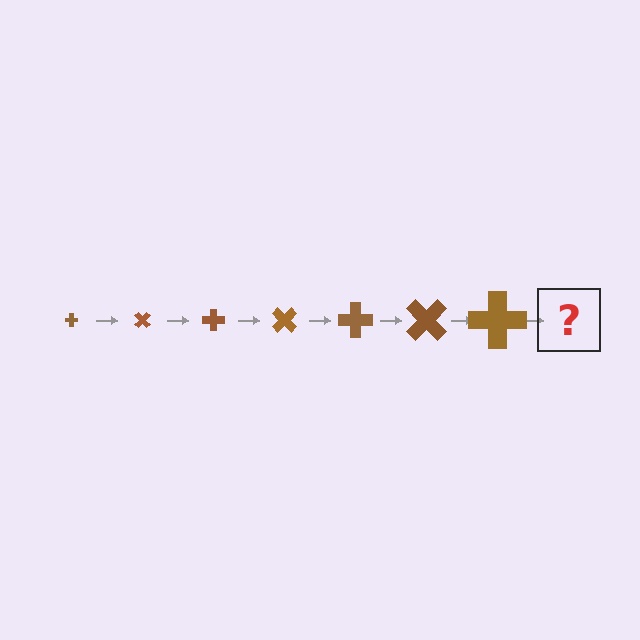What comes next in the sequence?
The next element should be a cross, larger than the previous one and rotated 315 degrees from the start.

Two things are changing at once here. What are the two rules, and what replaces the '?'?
The two rules are that the cross grows larger each step and it rotates 45 degrees each step. The '?' should be a cross, larger than the previous one and rotated 315 degrees from the start.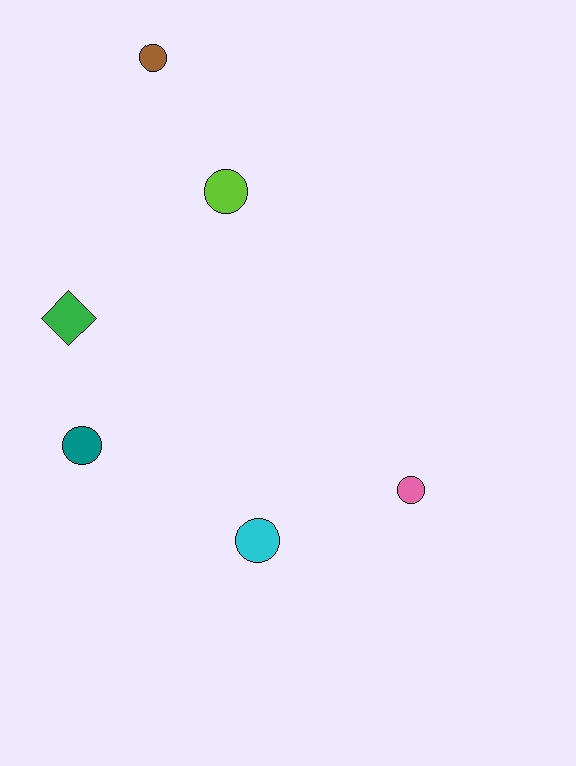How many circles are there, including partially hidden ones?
There are 5 circles.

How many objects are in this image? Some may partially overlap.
There are 6 objects.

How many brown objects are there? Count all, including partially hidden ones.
There is 1 brown object.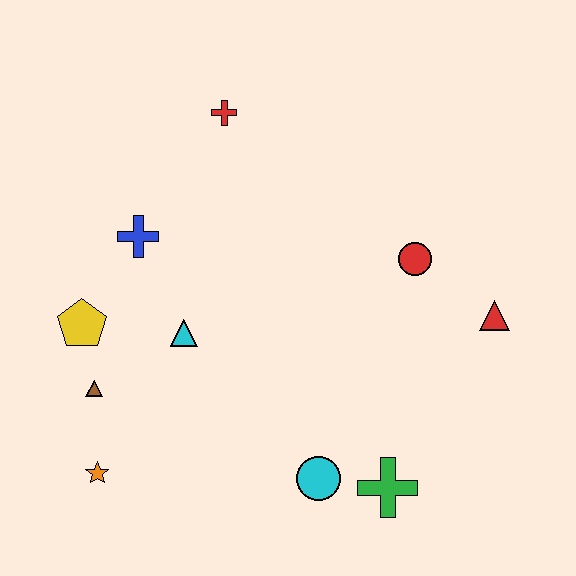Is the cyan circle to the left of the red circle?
Yes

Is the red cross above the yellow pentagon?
Yes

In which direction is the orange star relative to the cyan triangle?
The orange star is below the cyan triangle.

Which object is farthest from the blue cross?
The red triangle is farthest from the blue cross.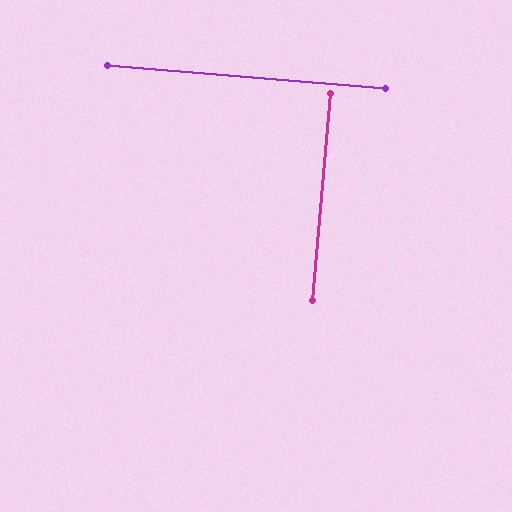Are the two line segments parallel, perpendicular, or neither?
Perpendicular — they meet at approximately 90°.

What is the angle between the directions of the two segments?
Approximately 90 degrees.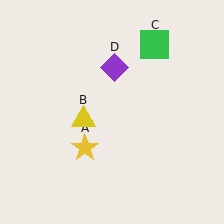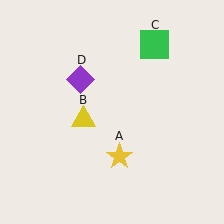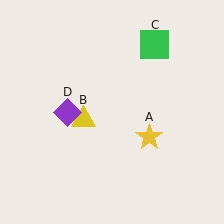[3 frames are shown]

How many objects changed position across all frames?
2 objects changed position: yellow star (object A), purple diamond (object D).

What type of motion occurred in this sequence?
The yellow star (object A), purple diamond (object D) rotated counterclockwise around the center of the scene.